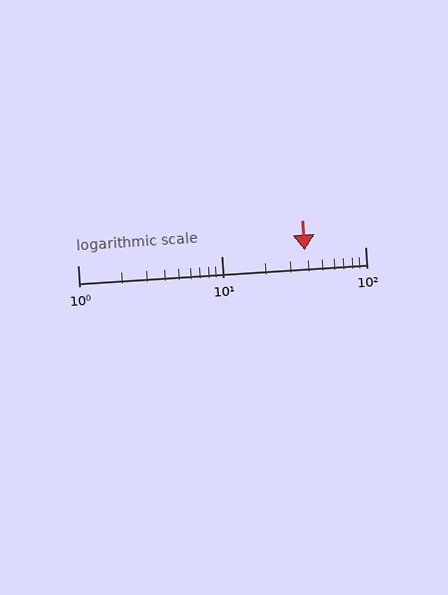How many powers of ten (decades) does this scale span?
The scale spans 2 decades, from 1 to 100.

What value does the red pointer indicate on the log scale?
The pointer indicates approximately 38.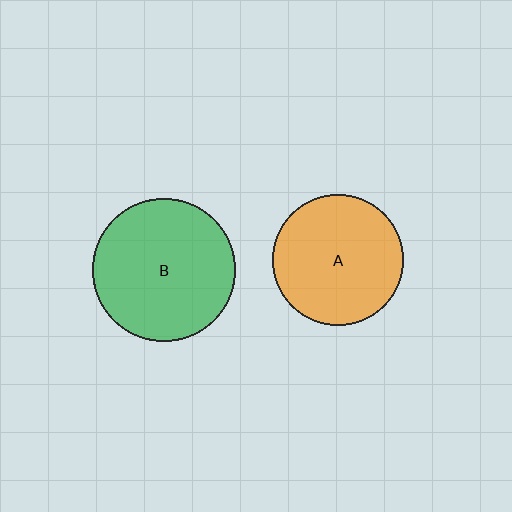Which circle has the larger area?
Circle B (green).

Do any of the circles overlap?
No, none of the circles overlap.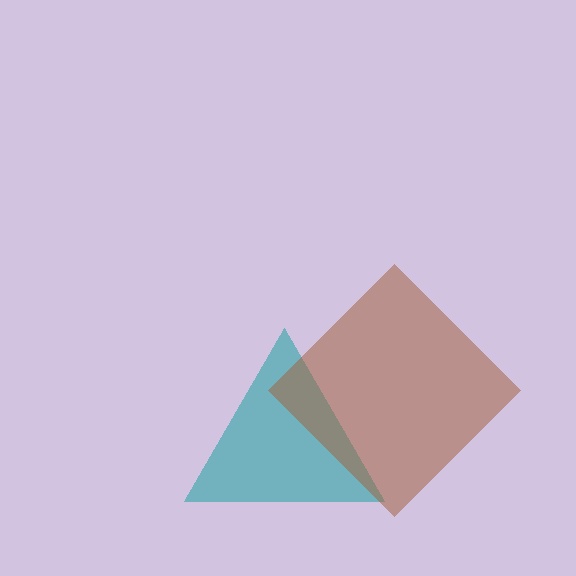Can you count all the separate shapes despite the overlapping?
Yes, there are 2 separate shapes.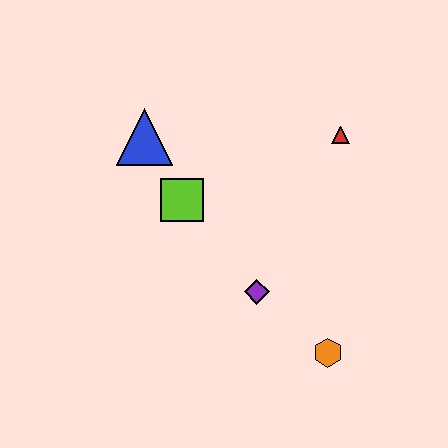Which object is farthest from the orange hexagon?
The blue triangle is farthest from the orange hexagon.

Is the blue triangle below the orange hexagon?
No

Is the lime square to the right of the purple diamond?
No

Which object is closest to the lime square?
The blue triangle is closest to the lime square.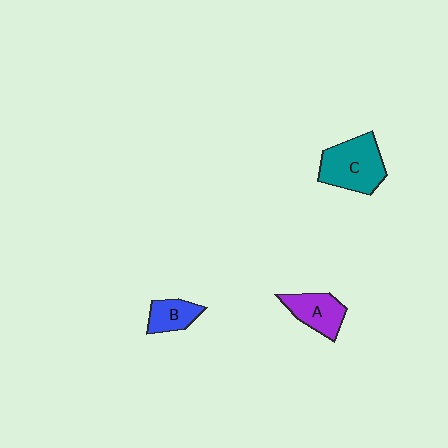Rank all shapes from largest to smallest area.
From largest to smallest: C (teal), A (purple), B (blue).